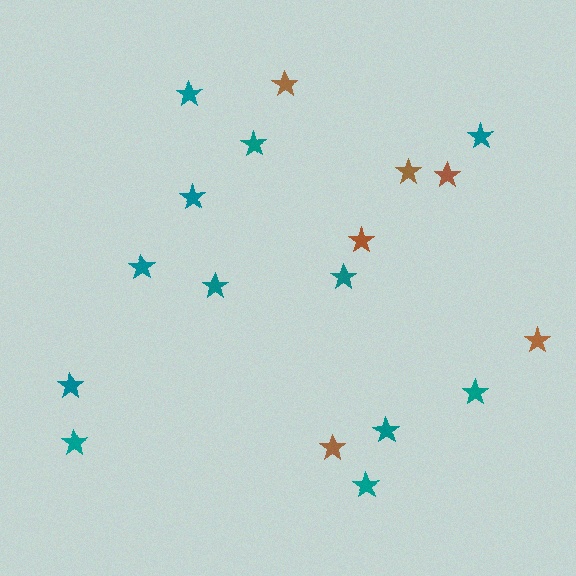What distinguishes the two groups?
There are 2 groups: one group of brown stars (6) and one group of teal stars (12).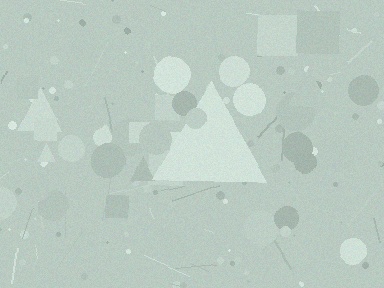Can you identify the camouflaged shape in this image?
The camouflaged shape is a triangle.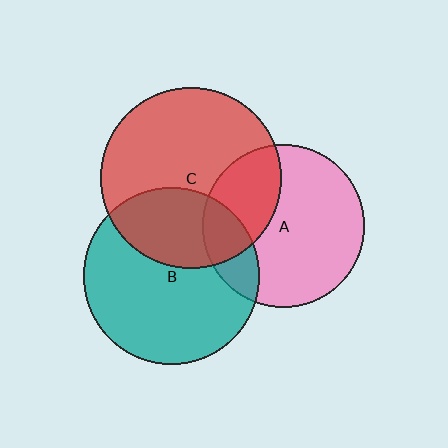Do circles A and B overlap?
Yes.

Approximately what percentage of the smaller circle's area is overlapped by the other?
Approximately 20%.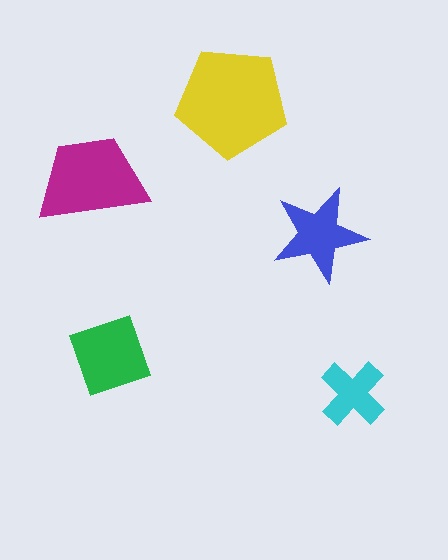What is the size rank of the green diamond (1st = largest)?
3rd.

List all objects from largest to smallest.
The yellow pentagon, the magenta trapezoid, the green diamond, the blue star, the cyan cross.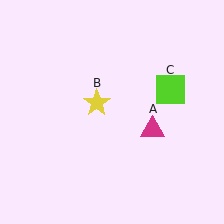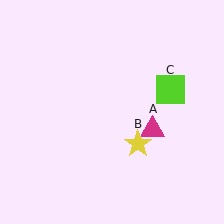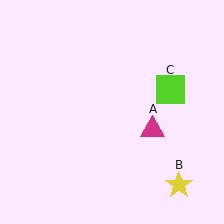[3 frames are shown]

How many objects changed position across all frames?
1 object changed position: yellow star (object B).